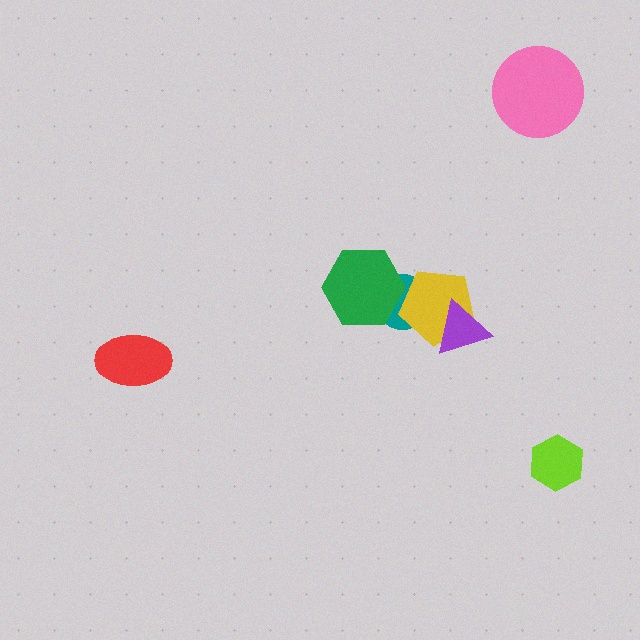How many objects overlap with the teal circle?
2 objects overlap with the teal circle.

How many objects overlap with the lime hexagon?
0 objects overlap with the lime hexagon.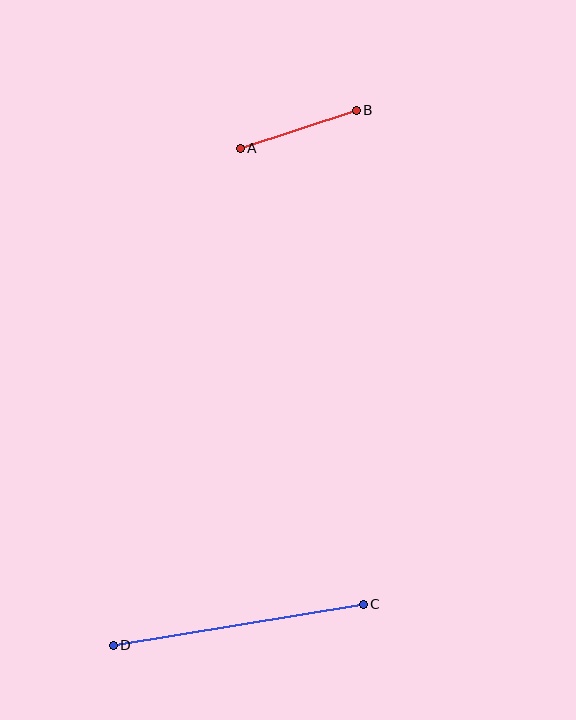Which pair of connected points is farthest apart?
Points C and D are farthest apart.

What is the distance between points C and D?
The distance is approximately 253 pixels.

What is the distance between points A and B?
The distance is approximately 122 pixels.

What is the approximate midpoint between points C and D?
The midpoint is at approximately (238, 625) pixels.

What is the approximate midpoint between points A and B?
The midpoint is at approximately (298, 129) pixels.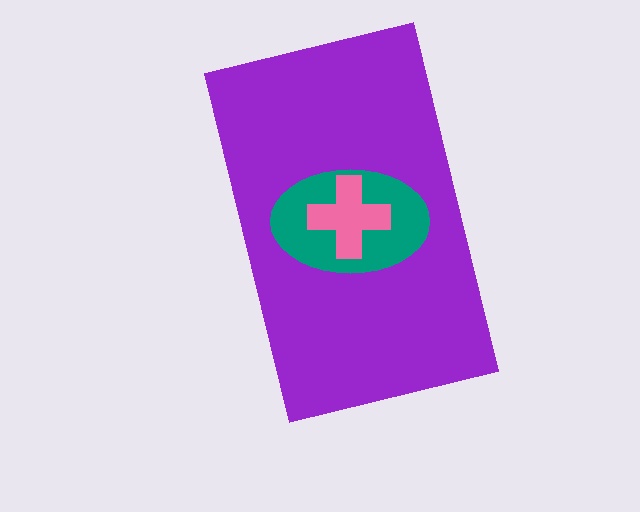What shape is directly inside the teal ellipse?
The pink cross.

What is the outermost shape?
The purple rectangle.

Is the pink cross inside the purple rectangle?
Yes.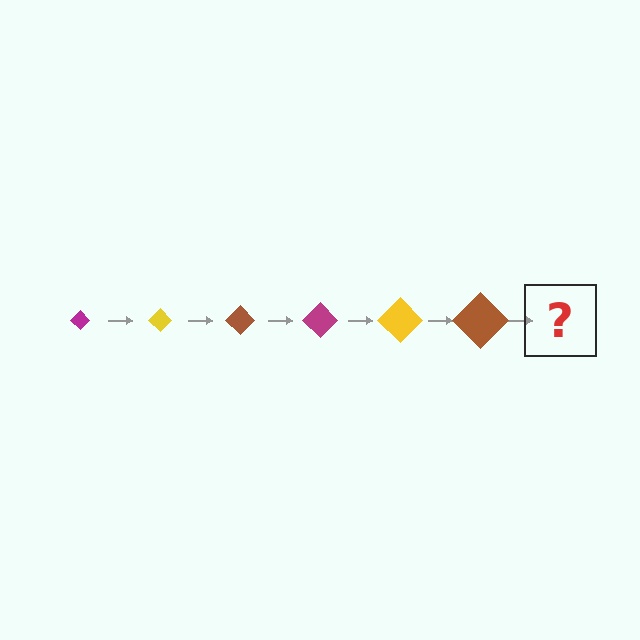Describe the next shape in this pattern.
It should be a magenta diamond, larger than the previous one.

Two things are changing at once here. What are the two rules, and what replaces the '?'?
The two rules are that the diamond grows larger each step and the color cycles through magenta, yellow, and brown. The '?' should be a magenta diamond, larger than the previous one.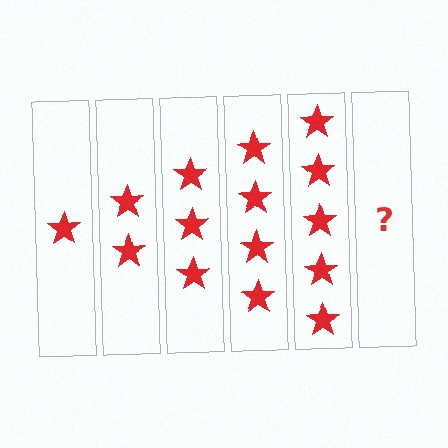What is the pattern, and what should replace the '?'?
The pattern is that each step adds one more star. The '?' should be 6 stars.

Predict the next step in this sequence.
The next step is 6 stars.